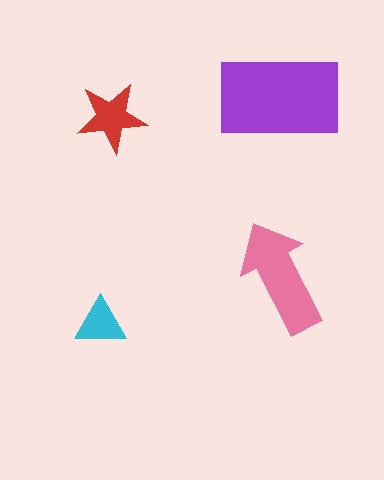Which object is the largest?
The purple rectangle.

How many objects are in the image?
There are 4 objects in the image.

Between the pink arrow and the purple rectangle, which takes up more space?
The purple rectangle.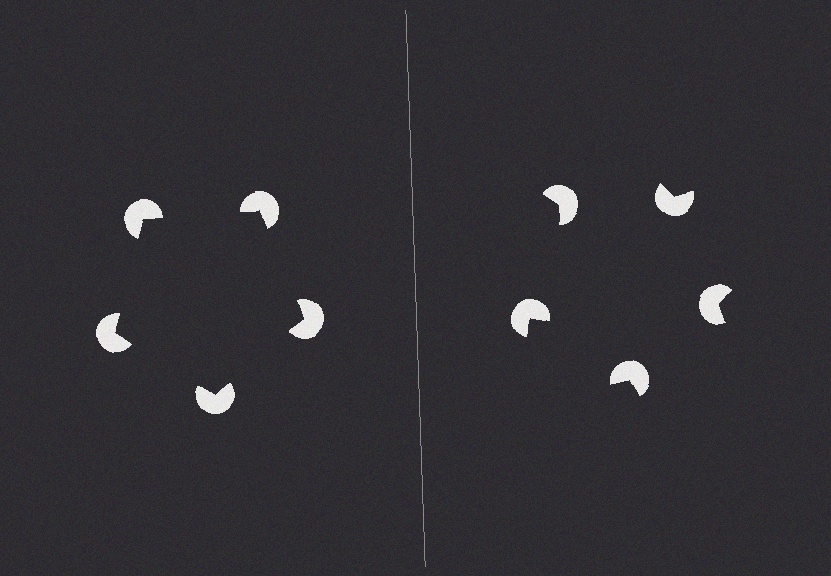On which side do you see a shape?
An illusory pentagon appears on the left side. On the right side the wedge cuts are rotated, so no coherent shape forms.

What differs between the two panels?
The pac-man discs are positioned identically on both sides; only the wedge orientations differ. On the left they align to a pentagon; on the right they are misaligned.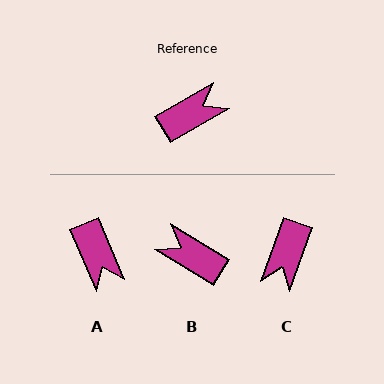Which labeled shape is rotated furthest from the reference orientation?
C, about 140 degrees away.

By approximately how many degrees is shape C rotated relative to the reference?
Approximately 140 degrees clockwise.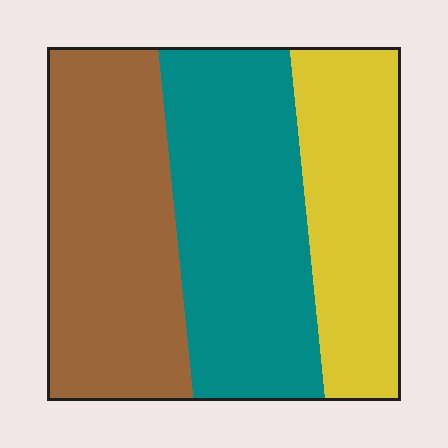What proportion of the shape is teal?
Teal takes up between a third and a half of the shape.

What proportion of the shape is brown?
Brown takes up about three eighths (3/8) of the shape.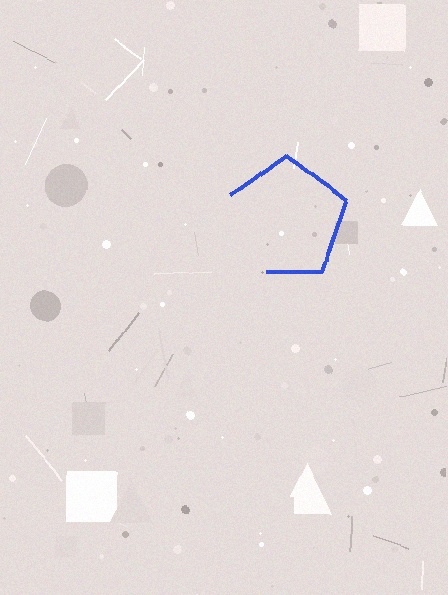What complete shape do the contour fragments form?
The contour fragments form a pentagon.